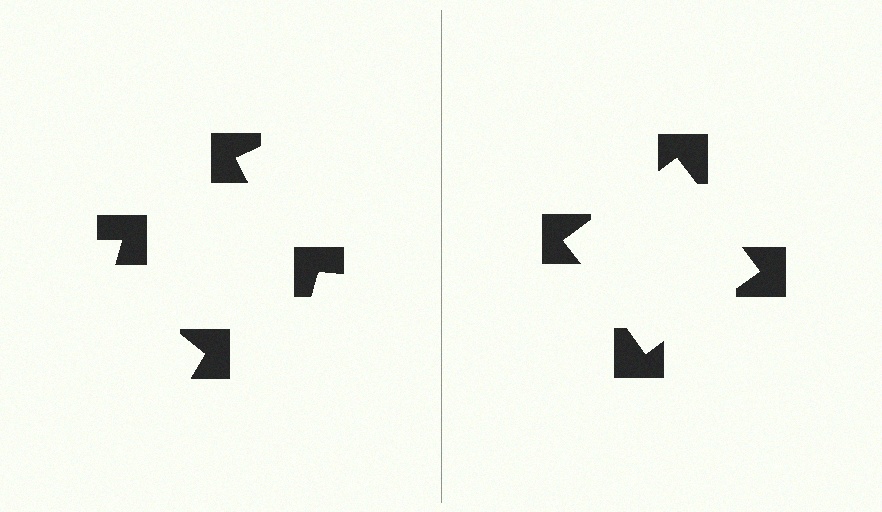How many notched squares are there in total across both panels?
8 — 4 on each side.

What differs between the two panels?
The notched squares are positioned identically on both sides; only the wedge orientations differ. On the right they align to a square; on the left they are misaligned.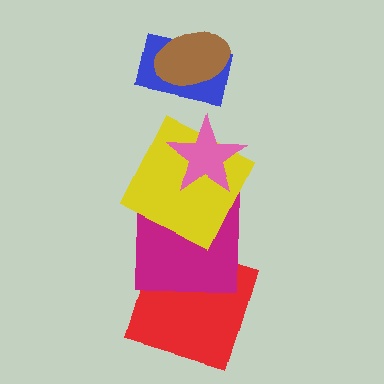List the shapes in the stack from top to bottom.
From top to bottom: the brown ellipse, the blue rectangle, the pink star, the yellow square, the magenta square, the red square.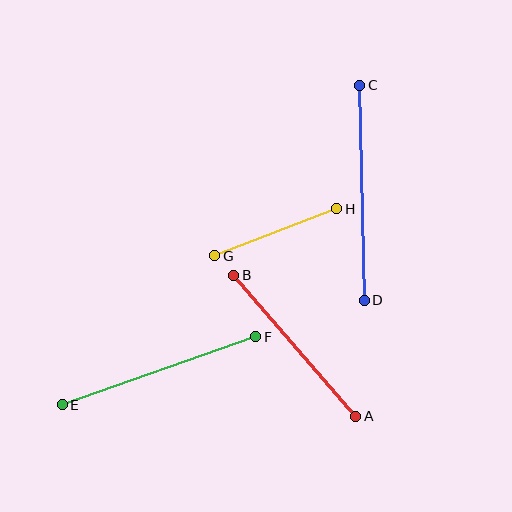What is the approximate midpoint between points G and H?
The midpoint is at approximately (276, 232) pixels.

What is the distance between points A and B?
The distance is approximately 186 pixels.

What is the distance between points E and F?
The distance is approximately 205 pixels.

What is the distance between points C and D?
The distance is approximately 215 pixels.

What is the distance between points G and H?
The distance is approximately 131 pixels.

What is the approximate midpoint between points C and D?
The midpoint is at approximately (362, 193) pixels.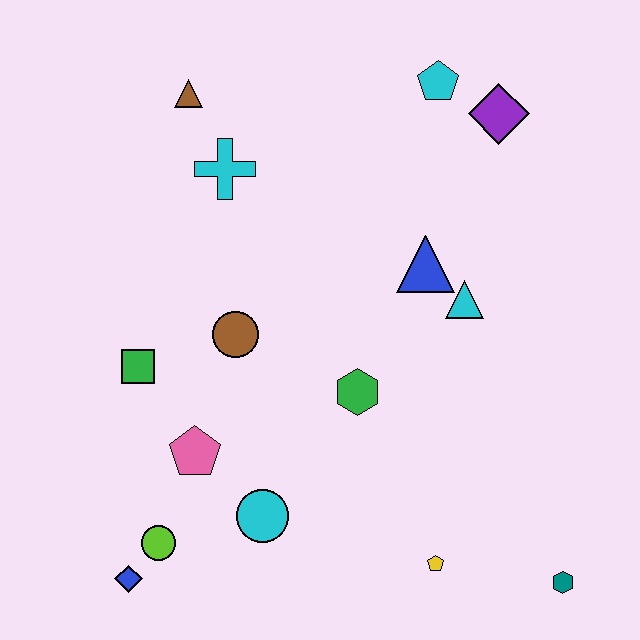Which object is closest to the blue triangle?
The cyan triangle is closest to the blue triangle.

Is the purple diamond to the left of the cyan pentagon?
No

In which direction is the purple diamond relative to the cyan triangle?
The purple diamond is above the cyan triangle.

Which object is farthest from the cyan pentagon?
The blue diamond is farthest from the cyan pentagon.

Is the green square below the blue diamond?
No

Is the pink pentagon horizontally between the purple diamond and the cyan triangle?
No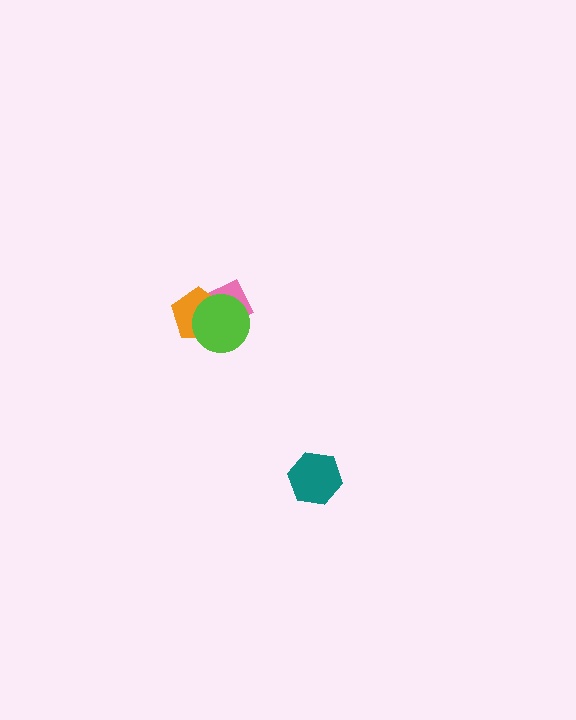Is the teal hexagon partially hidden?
No, no other shape covers it.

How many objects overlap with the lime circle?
2 objects overlap with the lime circle.